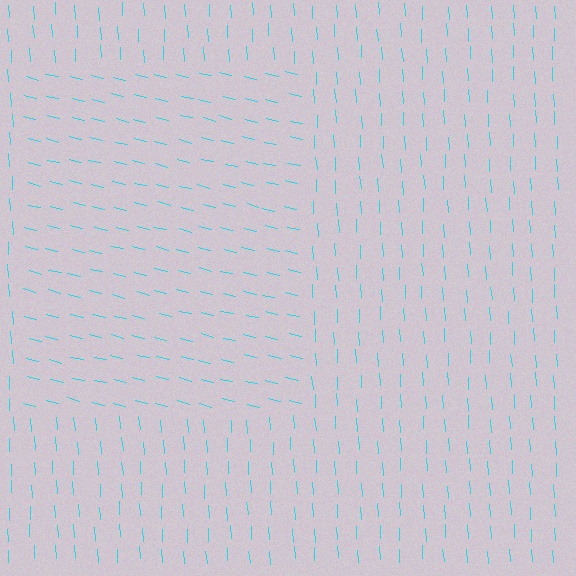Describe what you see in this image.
The image is filled with small cyan line segments. A rectangle region in the image has lines oriented differently from the surrounding lines, creating a visible texture boundary.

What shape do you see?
I see a rectangle.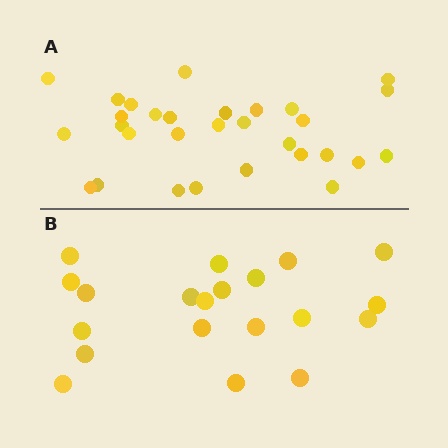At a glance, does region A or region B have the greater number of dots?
Region A (the top region) has more dots.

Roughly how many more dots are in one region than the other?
Region A has roughly 10 or so more dots than region B.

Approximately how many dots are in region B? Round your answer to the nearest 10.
About 20 dots.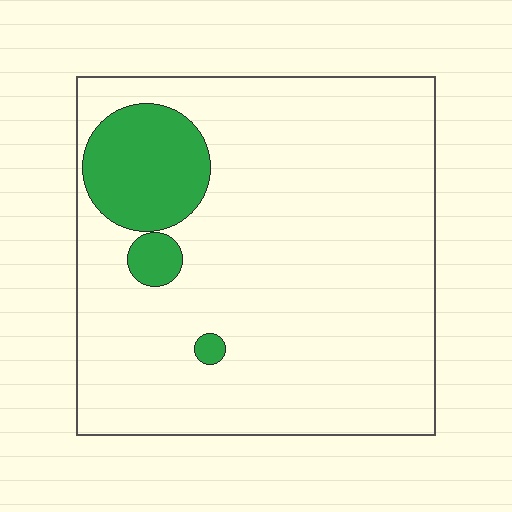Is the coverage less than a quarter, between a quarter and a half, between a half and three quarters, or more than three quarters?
Less than a quarter.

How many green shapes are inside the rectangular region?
3.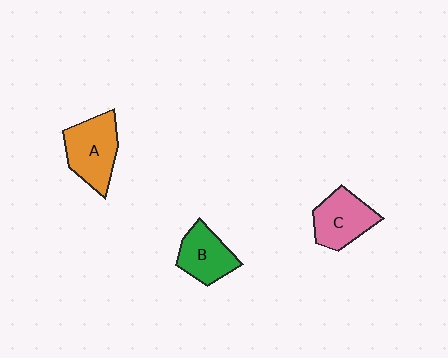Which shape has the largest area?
Shape A (orange).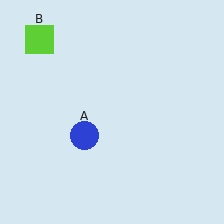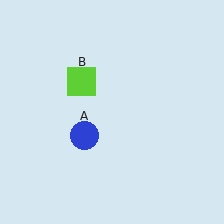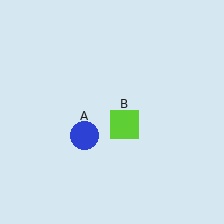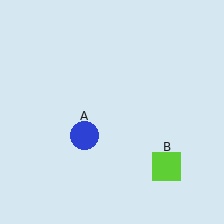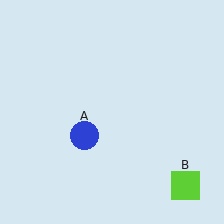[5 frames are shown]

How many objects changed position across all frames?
1 object changed position: lime square (object B).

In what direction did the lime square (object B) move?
The lime square (object B) moved down and to the right.